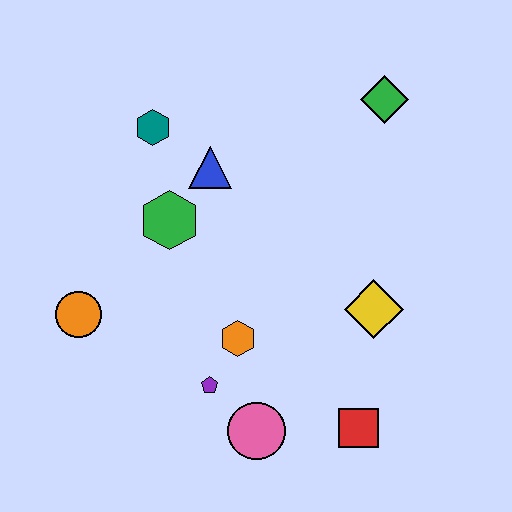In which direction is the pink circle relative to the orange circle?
The pink circle is to the right of the orange circle.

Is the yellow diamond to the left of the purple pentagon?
No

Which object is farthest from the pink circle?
The green diamond is farthest from the pink circle.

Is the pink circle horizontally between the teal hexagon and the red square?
Yes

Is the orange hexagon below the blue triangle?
Yes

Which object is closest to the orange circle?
The green hexagon is closest to the orange circle.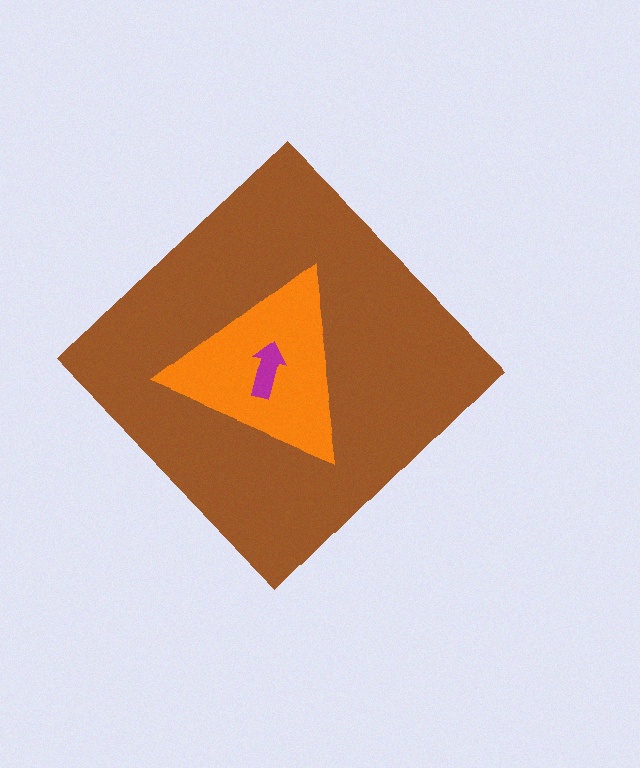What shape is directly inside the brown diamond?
The orange triangle.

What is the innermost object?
The magenta arrow.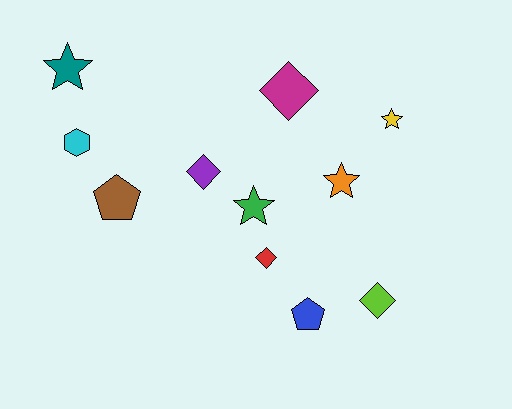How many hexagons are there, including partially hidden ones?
There is 1 hexagon.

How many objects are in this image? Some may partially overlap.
There are 11 objects.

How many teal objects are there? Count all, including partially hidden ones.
There is 1 teal object.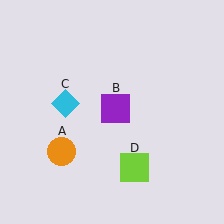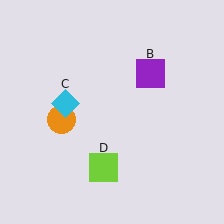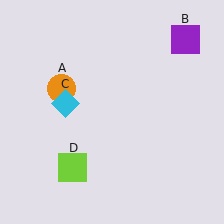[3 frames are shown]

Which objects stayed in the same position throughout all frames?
Cyan diamond (object C) remained stationary.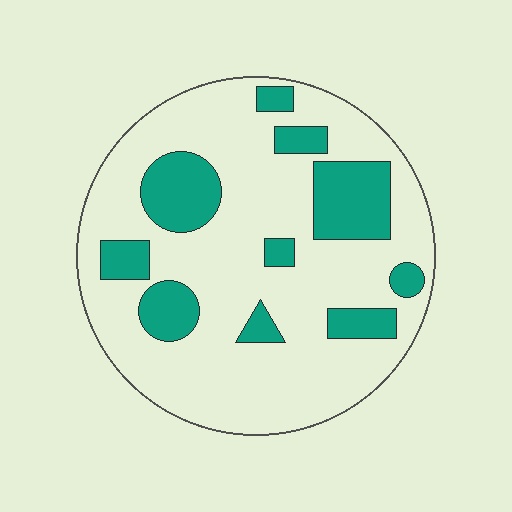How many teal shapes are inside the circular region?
10.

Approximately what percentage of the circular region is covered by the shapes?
Approximately 25%.